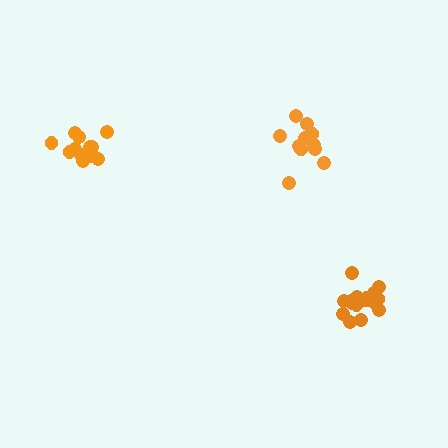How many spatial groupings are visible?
There are 3 spatial groupings.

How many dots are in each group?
Group 1: 11 dots, Group 2: 13 dots, Group 3: 16 dots (40 total).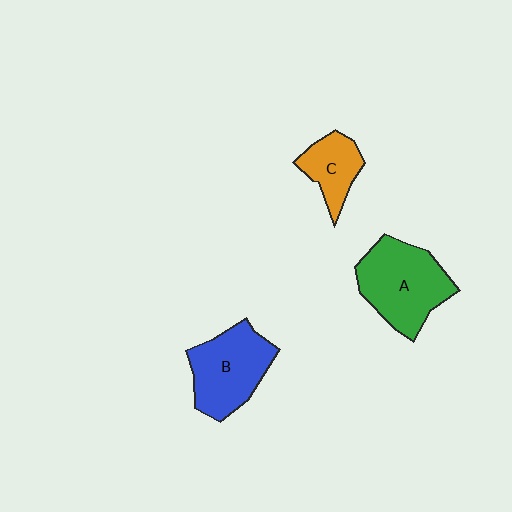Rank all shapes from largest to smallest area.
From largest to smallest: A (green), B (blue), C (orange).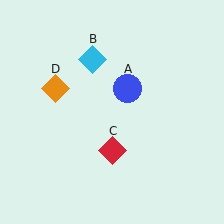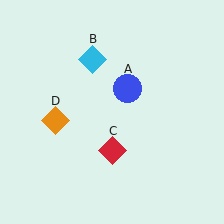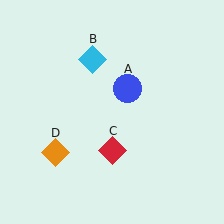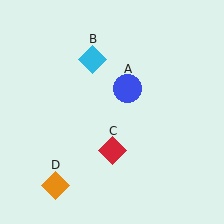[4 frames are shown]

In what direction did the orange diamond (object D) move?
The orange diamond (object D) moved down.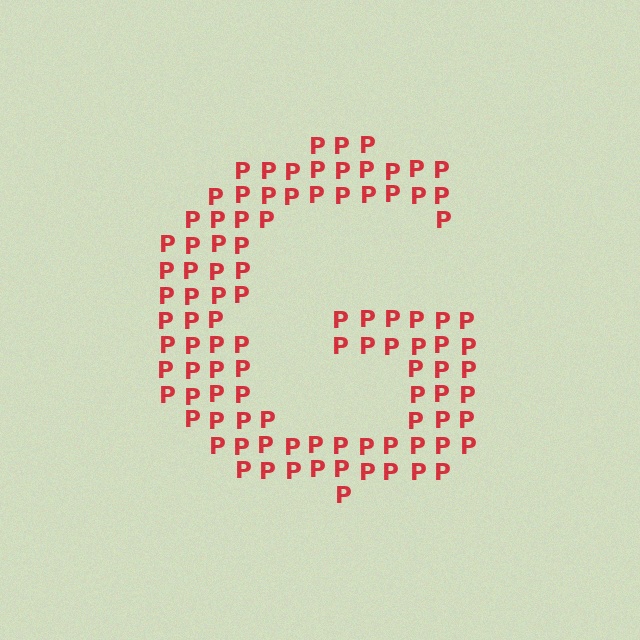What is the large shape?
The large shape is the letter G.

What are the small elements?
The small elements are letter P's.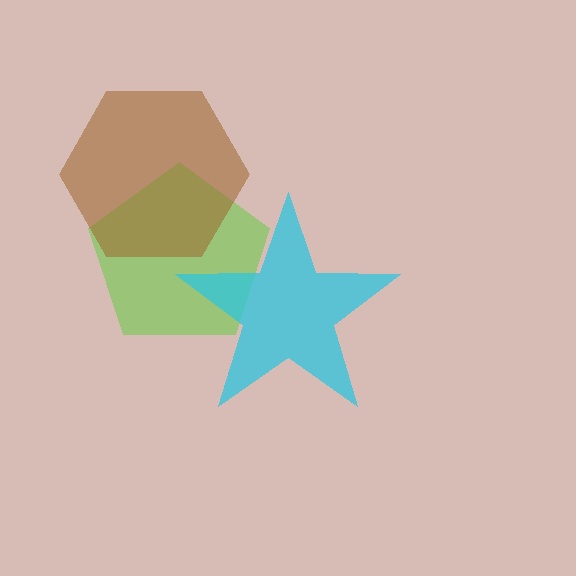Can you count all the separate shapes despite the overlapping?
Yes, there are 3 separate shapes.